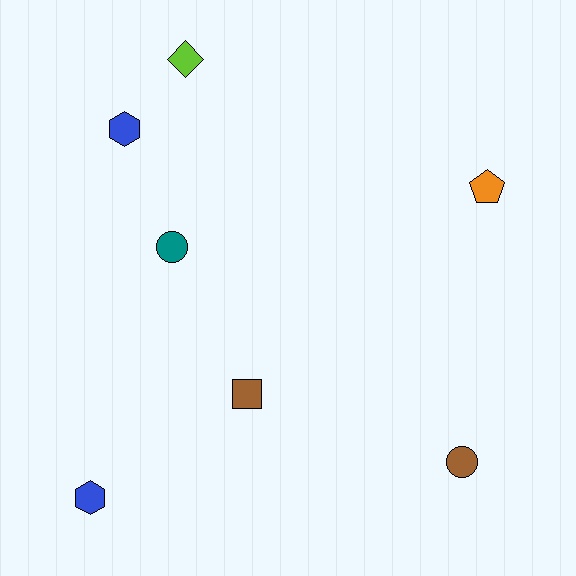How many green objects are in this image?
There are no green objects.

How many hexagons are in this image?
There are 2 hexagons.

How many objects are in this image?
There are 7 objects.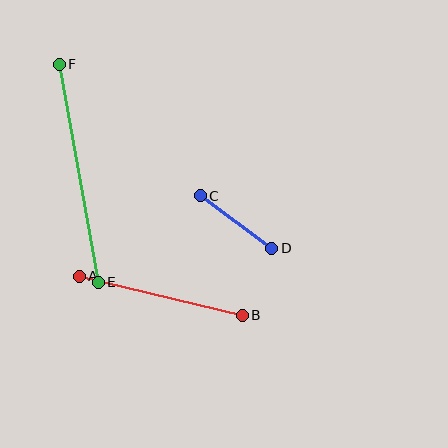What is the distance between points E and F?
The distance is approximately 221 pixels.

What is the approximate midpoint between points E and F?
The midpoint is at approximately (79, 173) pixels.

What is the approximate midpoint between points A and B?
The midpoint is at approximately (161, 296) pixels.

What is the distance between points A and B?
The distance is approximately 168 pixels.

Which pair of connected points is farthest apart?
Points E and F are farthest apart.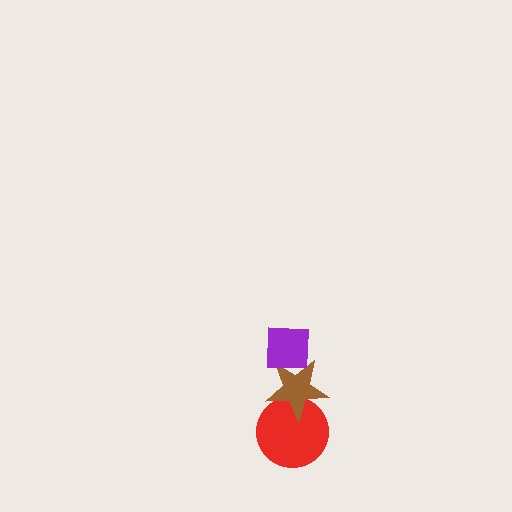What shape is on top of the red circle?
The brown star is on top of the red circle.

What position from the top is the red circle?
The red circle is 3rd from the top.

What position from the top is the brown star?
The brown star is 2nd from the top.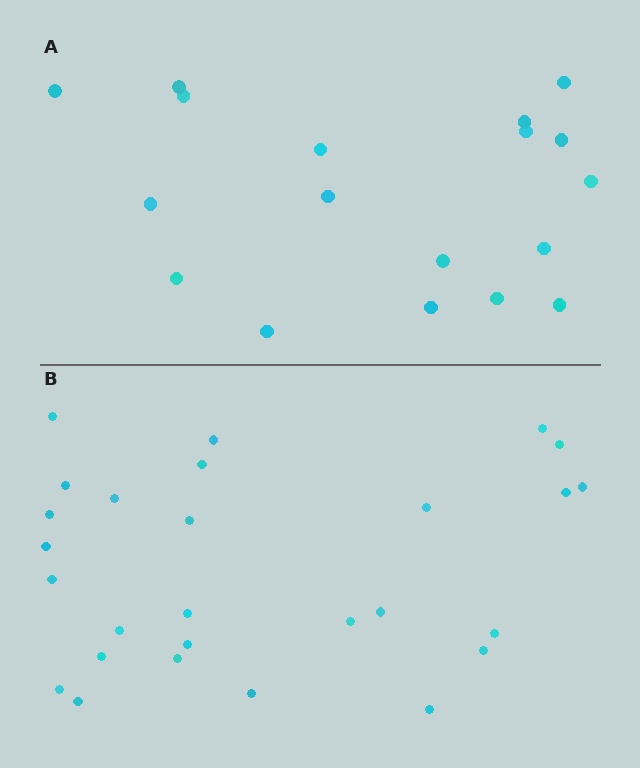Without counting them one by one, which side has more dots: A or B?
Region B (the bottom region) has more dots.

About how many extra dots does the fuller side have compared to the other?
Region B has roughly 8 or so more dots than region A.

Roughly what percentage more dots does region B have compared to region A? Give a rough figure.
About 50% more.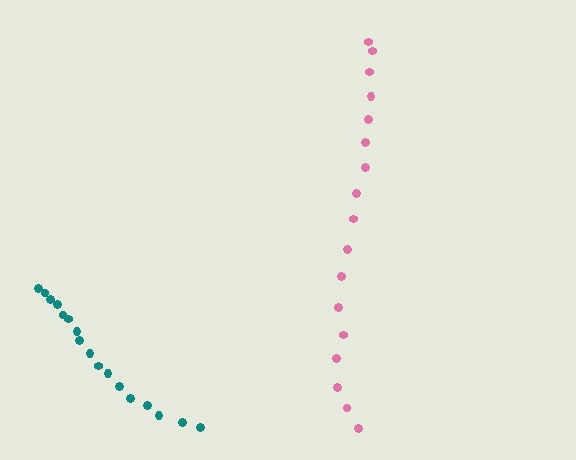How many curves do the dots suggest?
There are 2 distinct paths.